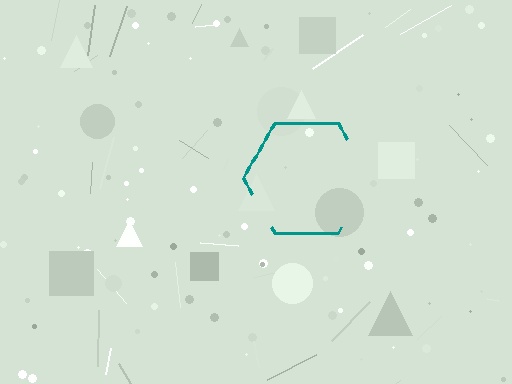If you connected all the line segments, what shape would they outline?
They would outline a hexagon.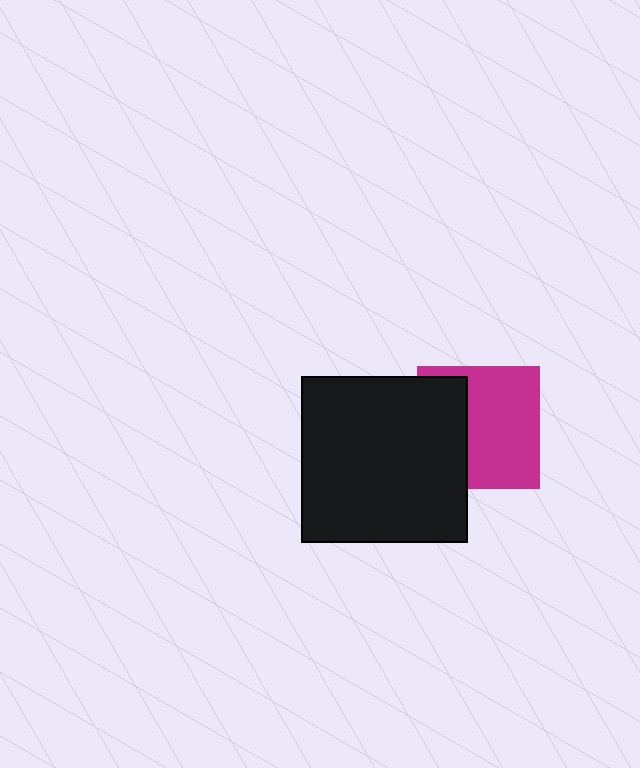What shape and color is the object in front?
The object in front is a black square.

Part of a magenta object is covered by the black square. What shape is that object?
It is a square.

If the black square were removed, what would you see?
You would see the complete magenta square.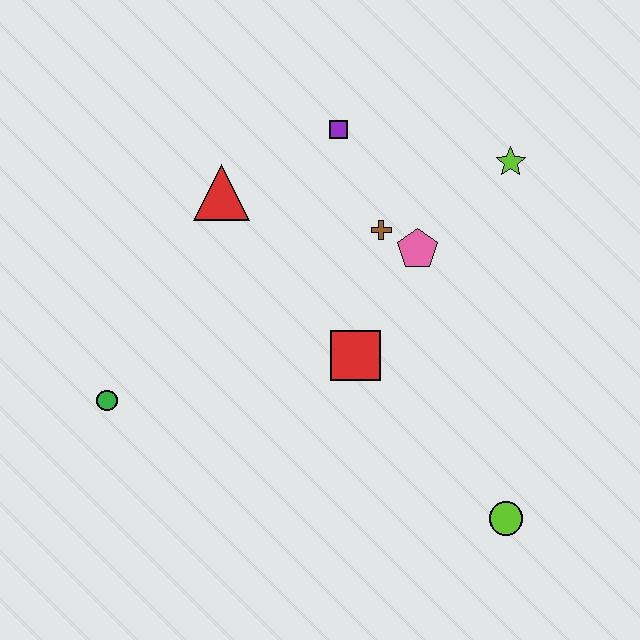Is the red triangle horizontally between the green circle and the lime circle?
Yes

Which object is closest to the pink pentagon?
The brown cross is closest to the pink pentagon.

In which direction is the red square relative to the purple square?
The red square is below the purple square.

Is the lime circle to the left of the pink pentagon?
No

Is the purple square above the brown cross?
Yes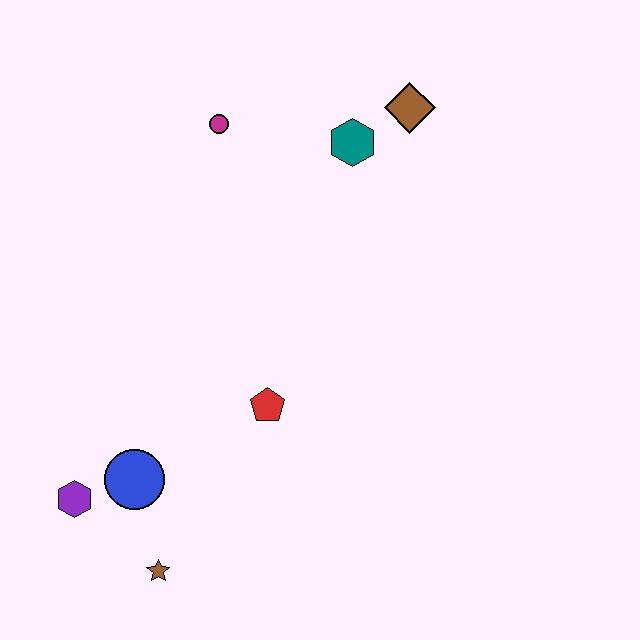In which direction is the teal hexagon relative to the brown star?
The teal hexagon is above the brown star.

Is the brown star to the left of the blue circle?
No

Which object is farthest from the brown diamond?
The brown star is farthest from the brown diamond.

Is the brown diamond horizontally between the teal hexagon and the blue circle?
No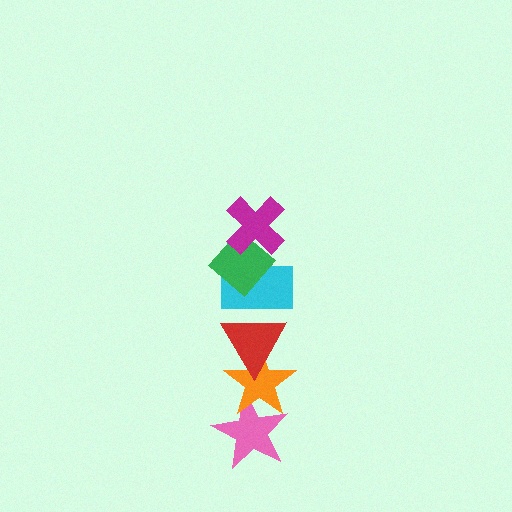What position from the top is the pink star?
The pink star is 6th from the top.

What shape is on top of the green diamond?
The magenta cross is on top of the green diamond.